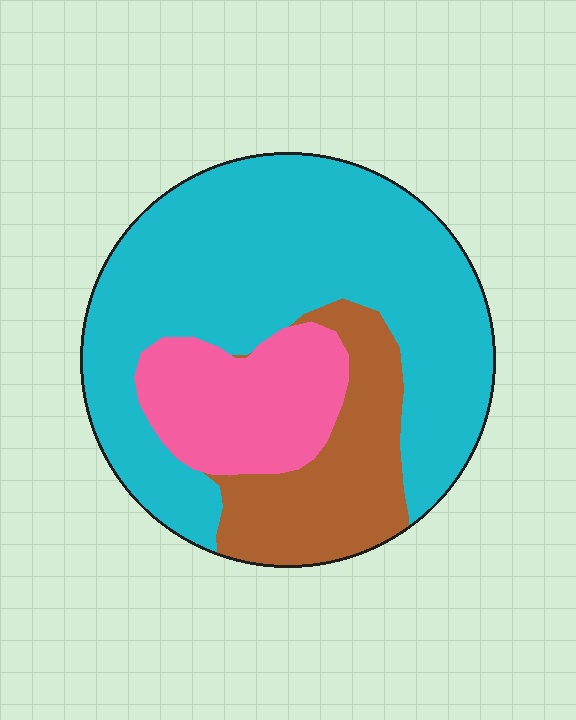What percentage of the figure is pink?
Pink covers roughly 20% of the figure.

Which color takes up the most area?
Cyan, at roughly 60%.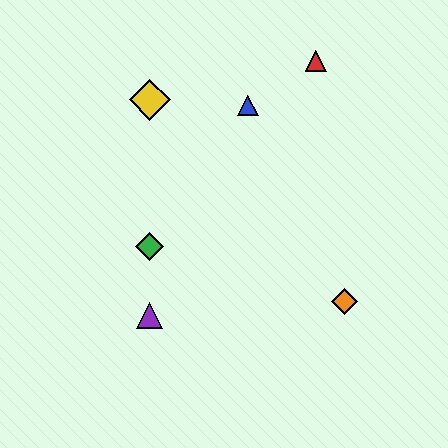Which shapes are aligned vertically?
The green diamond, the yellow diamond, the purple triangle are aligned vertically.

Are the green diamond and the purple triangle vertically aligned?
Yes, both are at x≈150.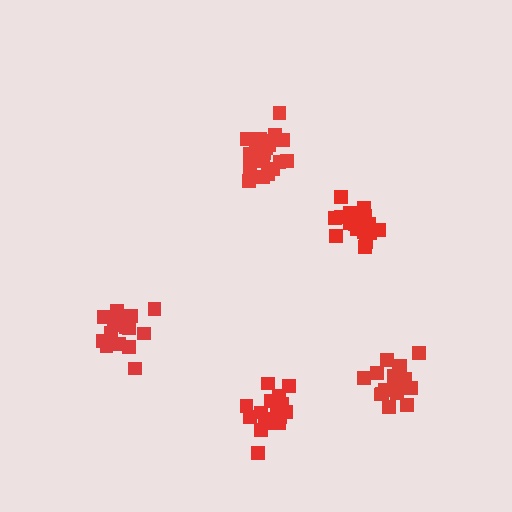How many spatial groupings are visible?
There are 5 spatial groupings.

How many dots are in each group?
Group 1: 21 dots, Group 2: 18 dots, Group 3: 16 dots, Group 4: 18 dots, Group 5: 19 dots (92 total).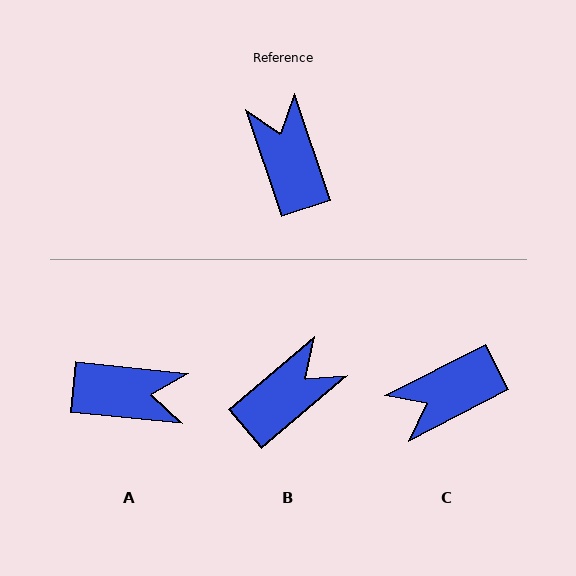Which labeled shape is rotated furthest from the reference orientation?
A, about 114 degrees away.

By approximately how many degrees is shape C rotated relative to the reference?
Approximately 99 degrees counter-clockwise.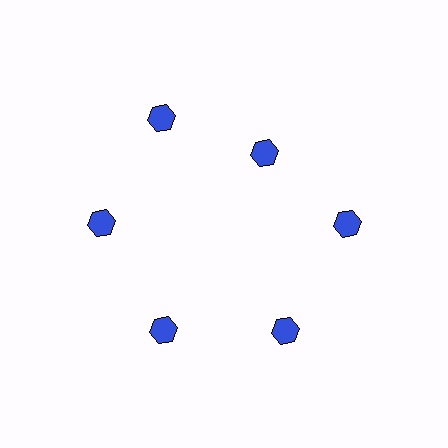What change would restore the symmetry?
The symmetry would be restored by moving it outward, back onto the ring so that all 6 hexagons sit at equal angles and equal distance from the center.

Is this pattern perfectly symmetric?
No. The 6 blue hexagons are arranged in a ring, but one element near the 1 o'clock position is pulled inward toward the center, breaking the 6-fold rotational symmetry.